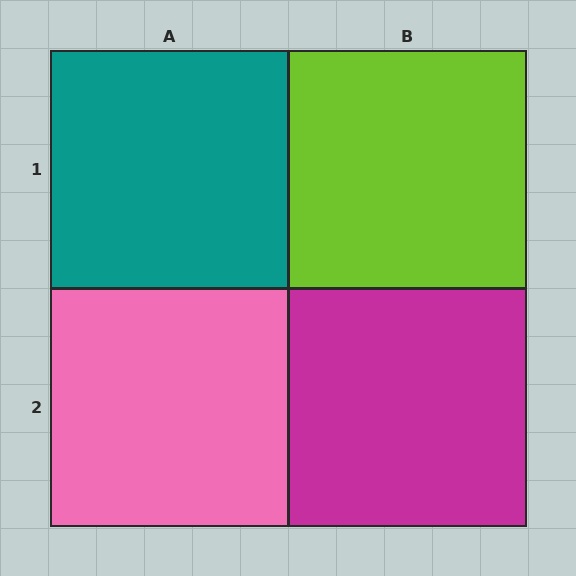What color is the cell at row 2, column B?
Magenta.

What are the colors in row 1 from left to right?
Teal, lime.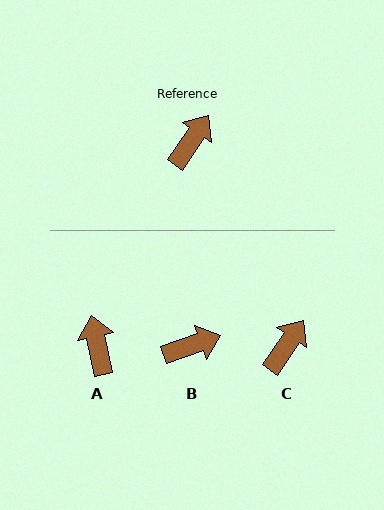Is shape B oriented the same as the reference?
No, it is off by about 36 degrees.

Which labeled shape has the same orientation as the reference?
C.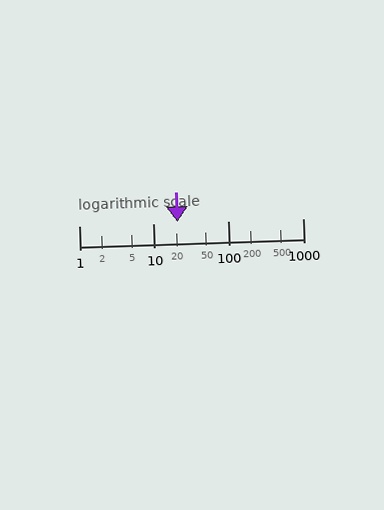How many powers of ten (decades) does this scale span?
The scale spans 3 decades, from 1 to 1000.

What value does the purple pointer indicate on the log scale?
The pointer indicates approximately 21.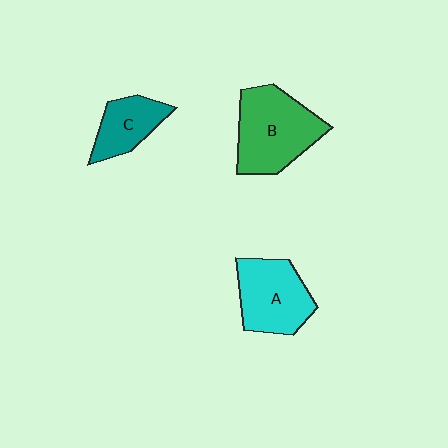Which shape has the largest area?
Shape B (green).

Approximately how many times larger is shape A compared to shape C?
Approximately 1.5 times.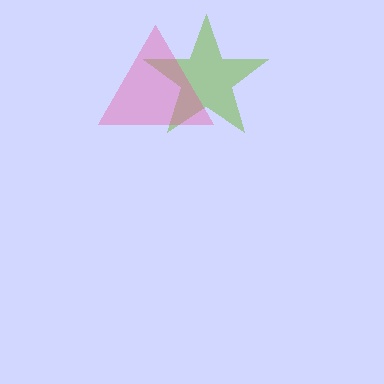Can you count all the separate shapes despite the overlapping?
Yes, there are 2 separate shapes.